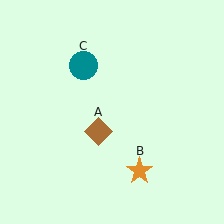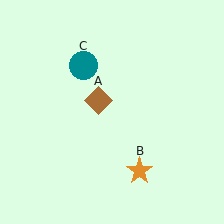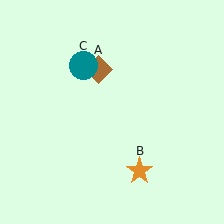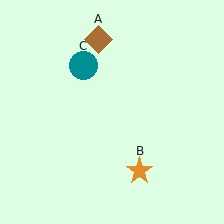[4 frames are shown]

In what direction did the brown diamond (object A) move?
The brown diamond (object A) moved up.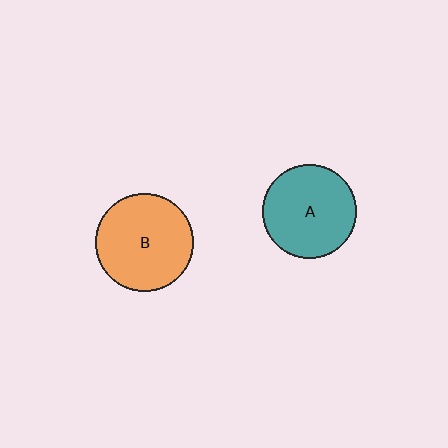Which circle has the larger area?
Circle B (orange).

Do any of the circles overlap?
No, none of the circles overlap.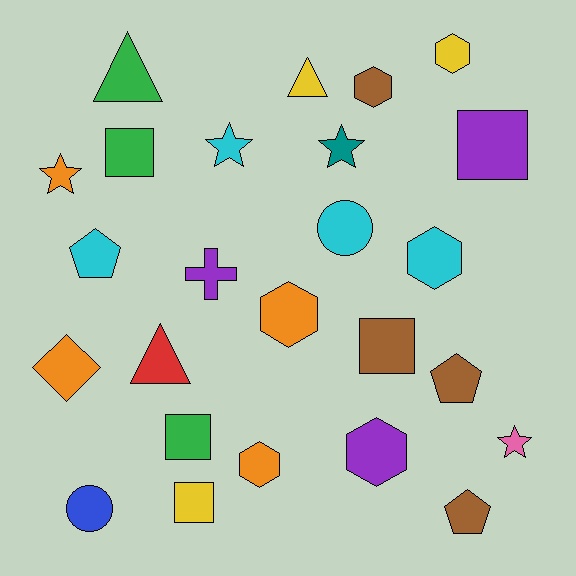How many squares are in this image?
There are 5 squares.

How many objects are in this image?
There are 25 objects.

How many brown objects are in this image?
There are 4 brown objects.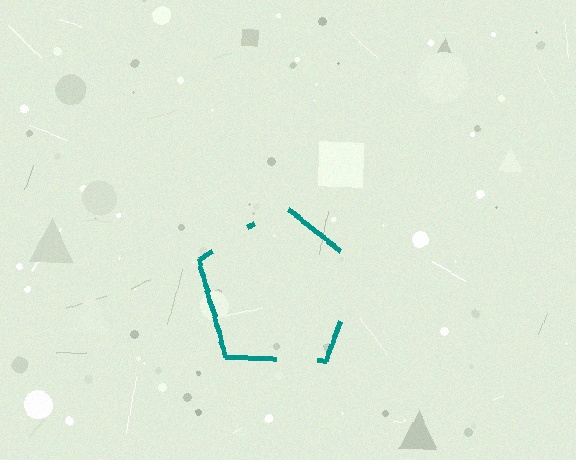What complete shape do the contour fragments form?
The contour fragments form a pentagon.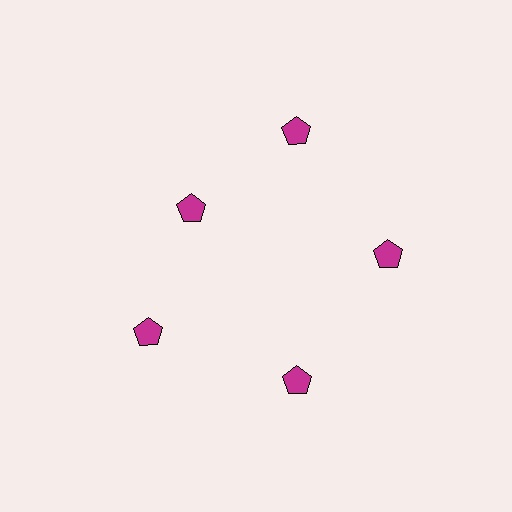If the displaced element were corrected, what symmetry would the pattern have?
It would have 5-fold rotational symmetry — the pattern would map onto itself every 72 degrees.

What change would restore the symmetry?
The symmetry would be restored by moving it outward, back onto the ring so that all 5 pentagons sit at equal angles and equal distance from the center.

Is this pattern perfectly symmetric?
No. The 5 magenta pentagons are arranged in a ring, but one element near the 10 o'clock position is pulled inward toward the center, breaking the 5-fold rotational symmetry.